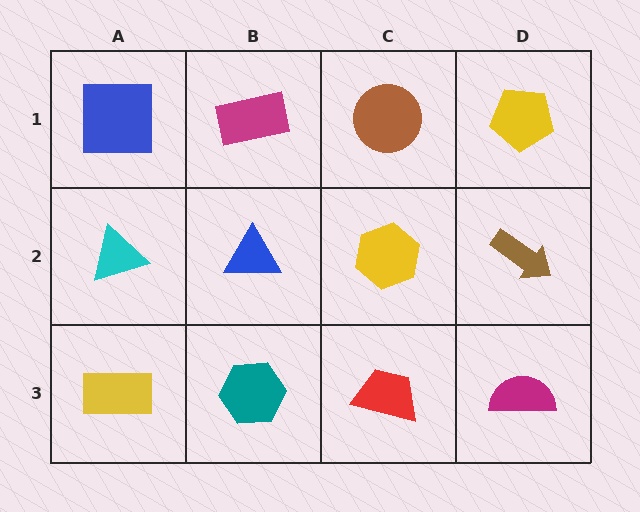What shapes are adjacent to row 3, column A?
A cyan triangle (row 2, column A), a teal hexagon (row 3, column B).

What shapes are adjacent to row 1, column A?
A cyan triangle (row 2, column A), a magenta rectangle (row 1, column B).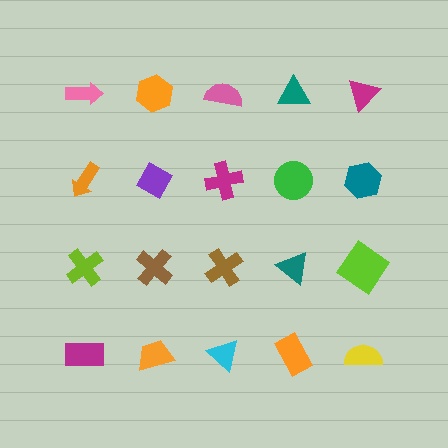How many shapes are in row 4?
5 shapes.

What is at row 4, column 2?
An orange trapezoid.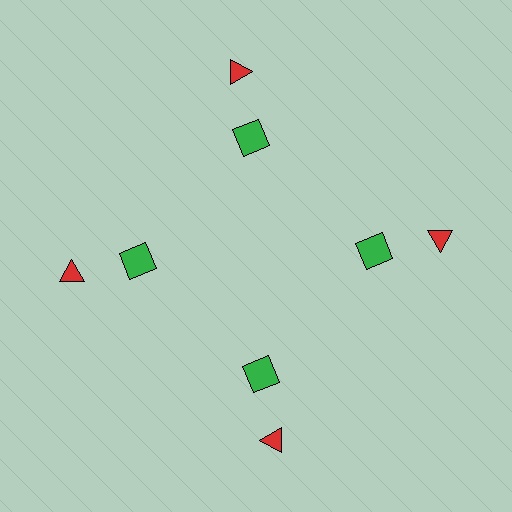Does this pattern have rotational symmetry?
Yes, this pattern has 4-fold rotational symmetry. It looks the same after rotating 90 degrees around the center.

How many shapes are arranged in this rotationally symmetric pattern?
There are 8 shapes, arranged in 4 groups of 2.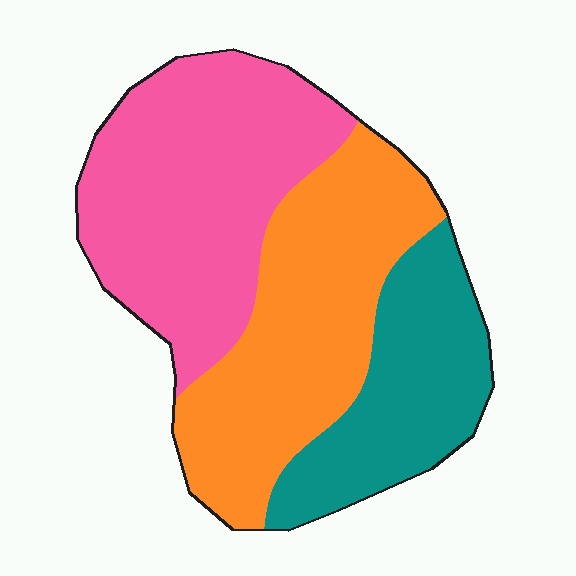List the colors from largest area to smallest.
From largest to smallest: pink, orange, teal.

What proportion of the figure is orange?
Orange takes up about three eighths (3/8) of the figure.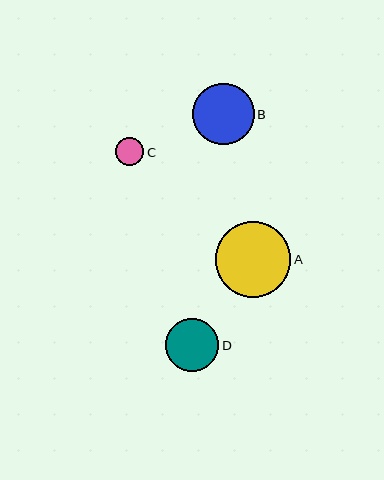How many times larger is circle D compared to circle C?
Circle D is approximately 1.9 times the size of circle C.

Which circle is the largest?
Circle A is the largest with a size of approximately 75 pixels.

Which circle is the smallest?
Circle C is the smallest with a size of approximately 28 pixels.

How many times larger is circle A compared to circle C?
Circle A is approximately 2.7 times the size of circle C.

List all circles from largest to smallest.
From largest to smallest: A, B, D, C.